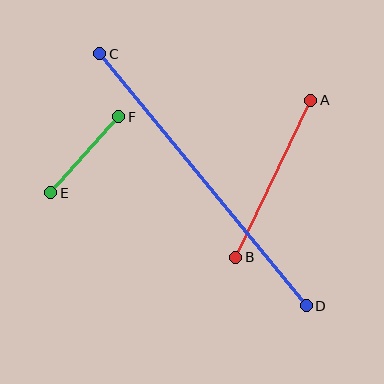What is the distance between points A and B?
The distance is approximately 174 pixels.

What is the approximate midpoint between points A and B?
The midpoint is at approximately (273, 179) pixels.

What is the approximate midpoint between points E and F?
The midpoint is at approximately (85, 155) pixels.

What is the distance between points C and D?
The distance is approximately 326 pixels.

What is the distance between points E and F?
The distance is approximately 102 pixels.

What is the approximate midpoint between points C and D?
The midpoint is at approximately (203, 180) pixels.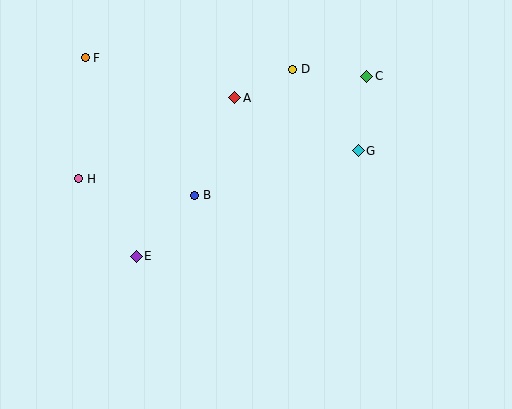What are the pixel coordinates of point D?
Point D is at (293, 69).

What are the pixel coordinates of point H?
Point H is at (79, 179).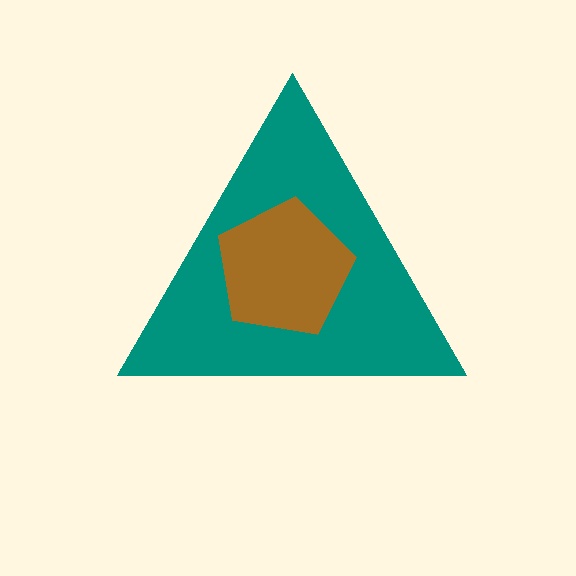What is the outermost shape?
The teal triangle.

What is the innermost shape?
The brown pentagon.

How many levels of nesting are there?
2.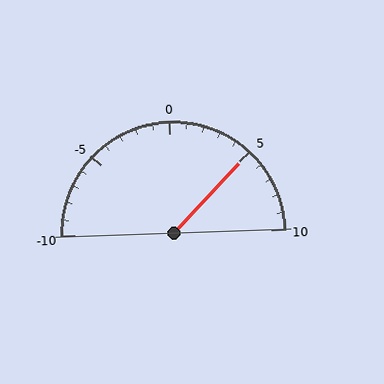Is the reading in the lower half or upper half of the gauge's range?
The reading is in the upper half of the range (-10 to 10).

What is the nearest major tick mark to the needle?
The nearest major tick mark is 5.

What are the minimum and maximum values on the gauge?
The gauge ranges from -10 to 10.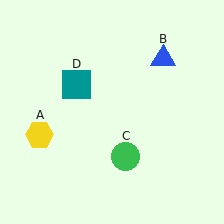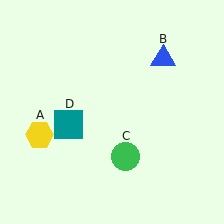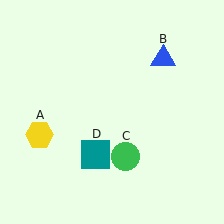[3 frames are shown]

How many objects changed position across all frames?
1 object changed position: teal square (object D).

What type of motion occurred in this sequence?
The teal square (object D) rotated counterclockwise around the center of the scene.